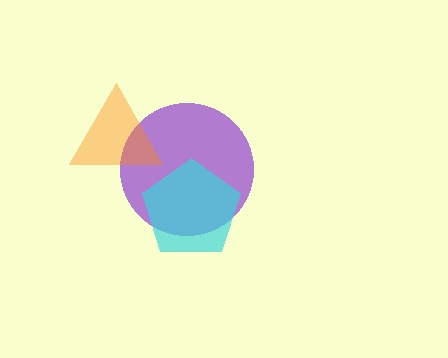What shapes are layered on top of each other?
The layered shapes are: a purple circle, an orange triangle, a cyan pentagon.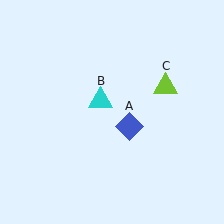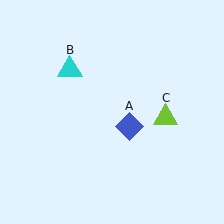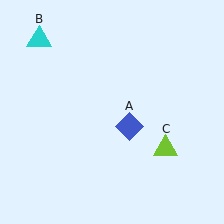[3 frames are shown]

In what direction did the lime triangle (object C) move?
The lime triangle (object C) moved down.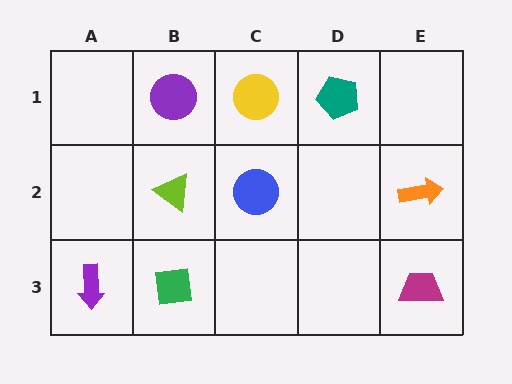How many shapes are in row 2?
3 shapes.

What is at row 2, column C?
A blue circle.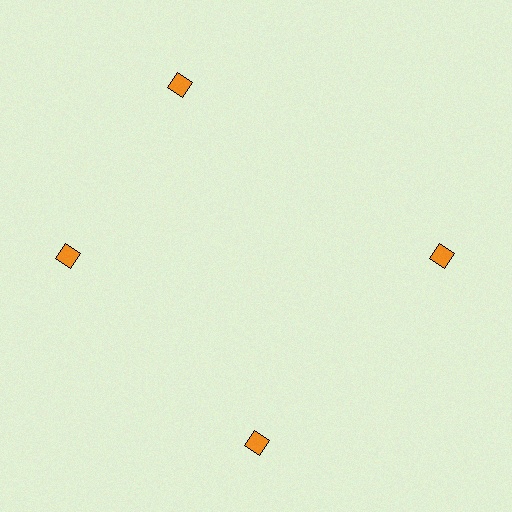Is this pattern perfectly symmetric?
No. The 4 orange diamonds are arranged in a ring, but one element near the 12 o'clock position is rotated out of alignment along the ring, breaking the 4-fold rotational symmetry.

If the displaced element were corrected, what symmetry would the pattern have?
It would have 4-fold rotational symmetry — the pattern would map onto itself every 90 degrees.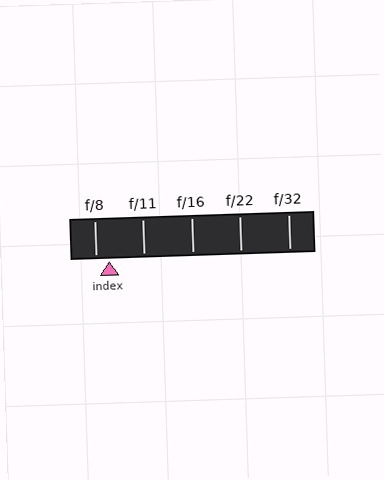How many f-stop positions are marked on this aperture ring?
There are 5 f-stop positions marked.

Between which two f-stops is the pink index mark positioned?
The index mark is between f/8 and f/11.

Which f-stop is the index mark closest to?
The index mark is closest to f/8.